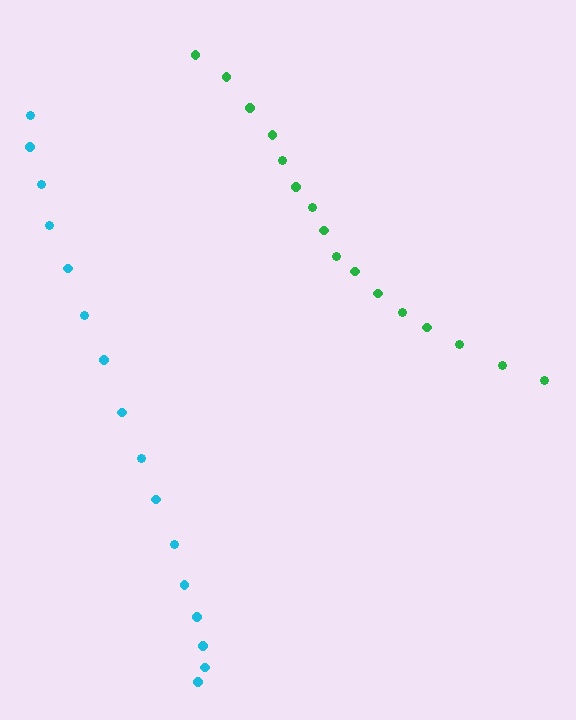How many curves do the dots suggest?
There are 2 distinct paths.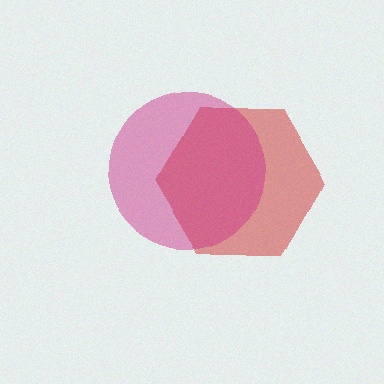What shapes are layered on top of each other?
The layered shapes are: a red hexagon, a magenta circle.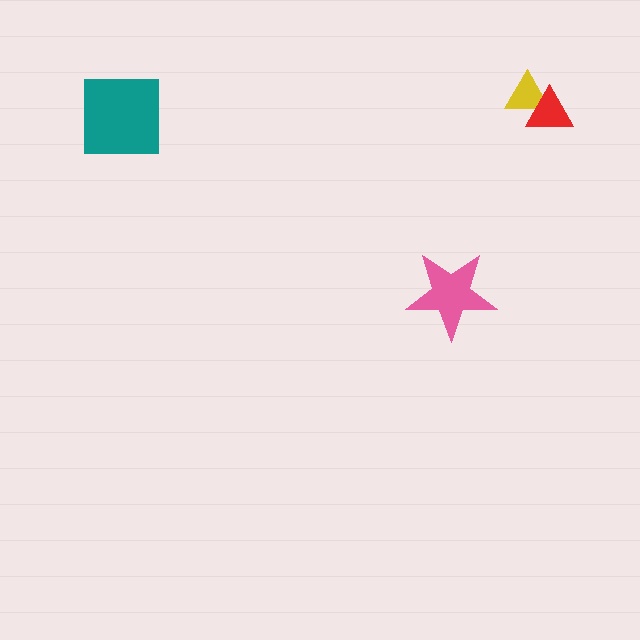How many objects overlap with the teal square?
0 objects overlap with the teal square.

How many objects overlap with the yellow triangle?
1 object overlaps with the yellow triangle.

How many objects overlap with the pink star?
0 objects overlap with the pink star.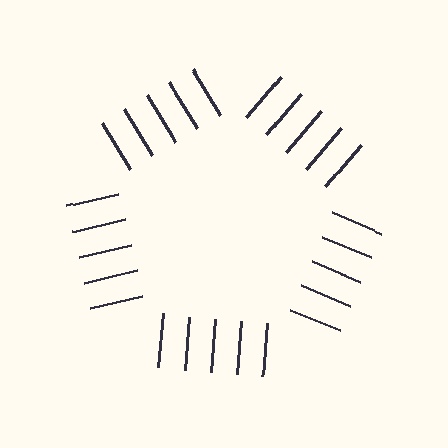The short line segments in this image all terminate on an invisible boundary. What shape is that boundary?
An illusory pentagon — the line segments terminate on its edges but no continuous stroke is drawn.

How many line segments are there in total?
25 — 5 along each of the 5 edges.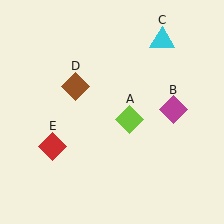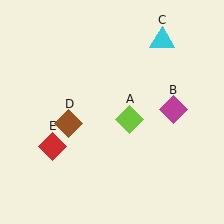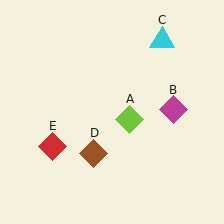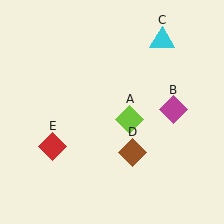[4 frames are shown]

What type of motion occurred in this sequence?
The brown diamond (object D) rotated counterclockwise around the center of the scene.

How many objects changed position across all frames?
1 object changed position: brown diamond (object D).